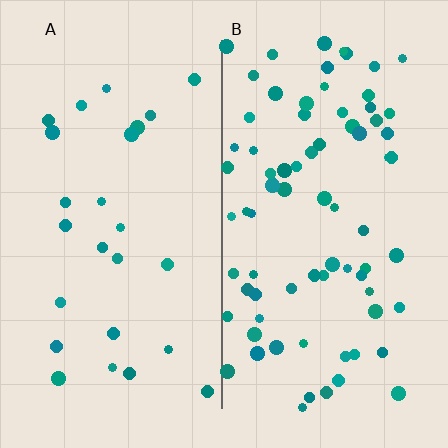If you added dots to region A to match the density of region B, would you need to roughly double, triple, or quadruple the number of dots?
Approximately triple.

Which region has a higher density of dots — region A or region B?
B (the right).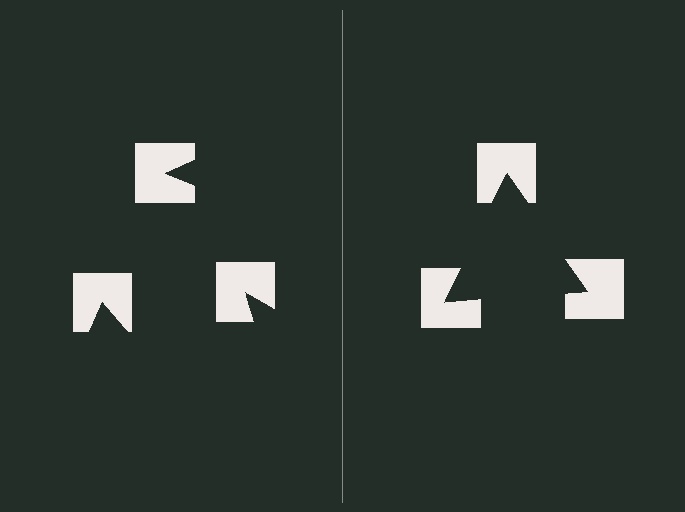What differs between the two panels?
The notched squares are positioned identically on both sides; only the wedge orientations differ. On the right they align to a triangle; on the left they are misaligned.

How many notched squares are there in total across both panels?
6 — 3 on each side.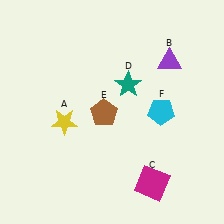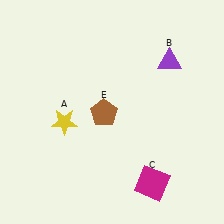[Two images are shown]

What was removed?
The teal star (D), the cyan pentagon (F) were removed in Image 2.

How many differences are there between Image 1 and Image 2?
There are 2 differences between the two images.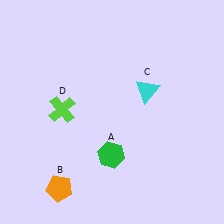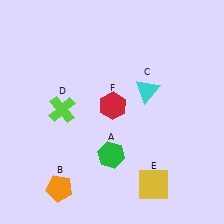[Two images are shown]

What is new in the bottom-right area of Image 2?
A yellow square (E) was added in the bottom-right area of Image 2.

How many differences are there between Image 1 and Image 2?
There are 2 differences between the two images.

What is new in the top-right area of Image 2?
A red hexagon (F) was added in the top-right area of Image 2.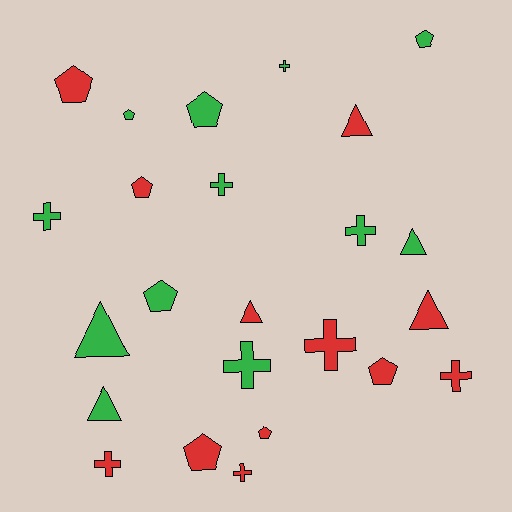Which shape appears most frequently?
Pentagon, with 9 objects.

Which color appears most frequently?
Green, with 12 objects.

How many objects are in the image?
There are 24 objects.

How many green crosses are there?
There are 5 green crosses.